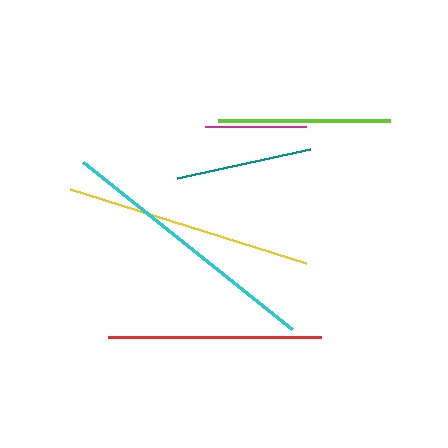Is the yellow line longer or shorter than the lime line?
The yellow line is longer than the lime line.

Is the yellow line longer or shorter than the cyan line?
The cyan line is longer than the yellow line.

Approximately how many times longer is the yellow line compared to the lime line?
The yellow line is approximately 1.4 times the length of the lime line.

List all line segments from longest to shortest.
From longest to shortest: cyan, yellow, red, lime, teal, magenta.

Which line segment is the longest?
The cyan line is the longest at approximately 267 pixels.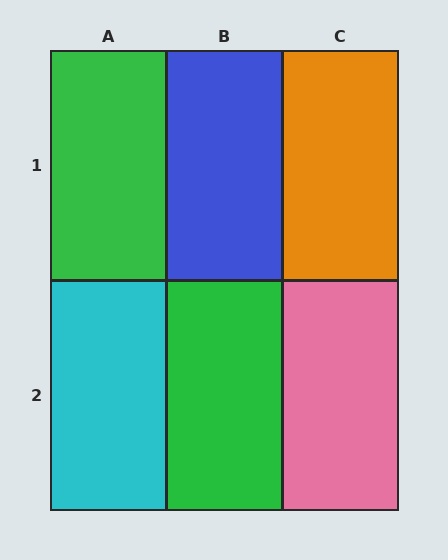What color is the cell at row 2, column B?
Green.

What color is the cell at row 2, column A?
Cyan.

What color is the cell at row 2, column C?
Pink.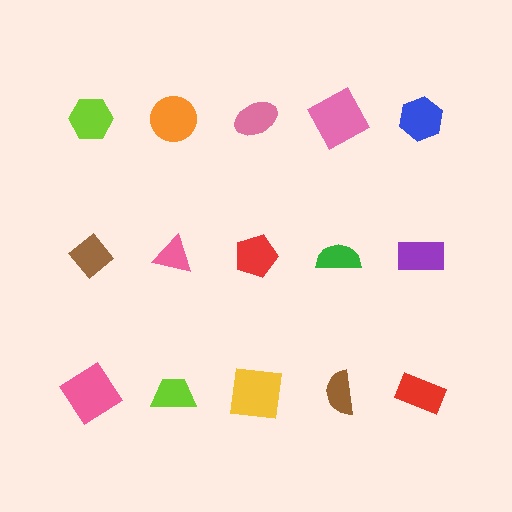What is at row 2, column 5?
A purple rectangle.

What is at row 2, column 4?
A green semicircle.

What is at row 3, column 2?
A lime trapezoid.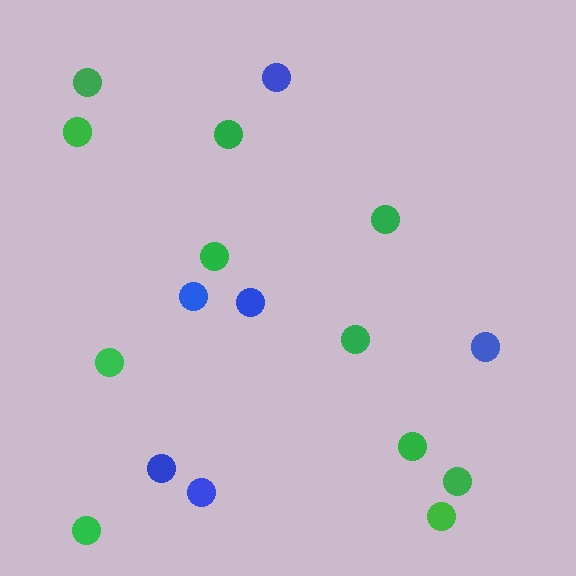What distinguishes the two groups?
There are 2 groups: one group of green circles (11) and one group of blue circles (6).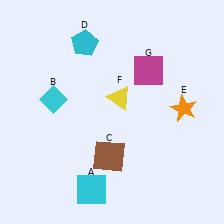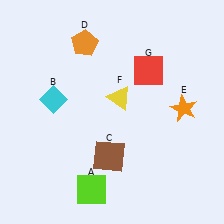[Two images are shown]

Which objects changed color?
A changed from cyan to lime. D changed from cyan to orange. G changed from magenta to red.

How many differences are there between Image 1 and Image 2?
There are 3 differences between the two images.